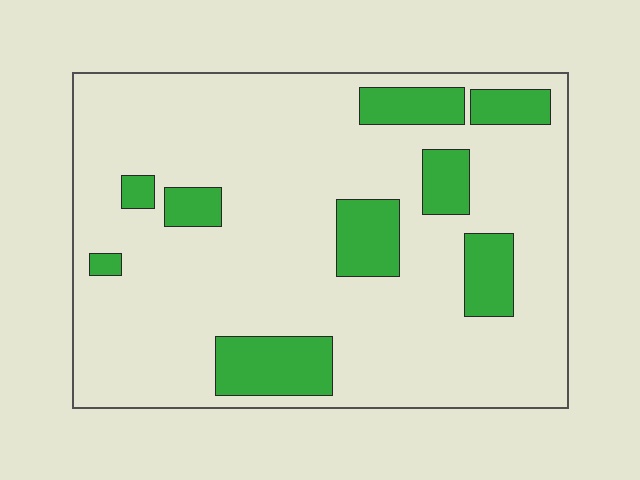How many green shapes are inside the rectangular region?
9.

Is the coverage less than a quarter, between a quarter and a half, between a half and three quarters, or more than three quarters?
Less than a quarter.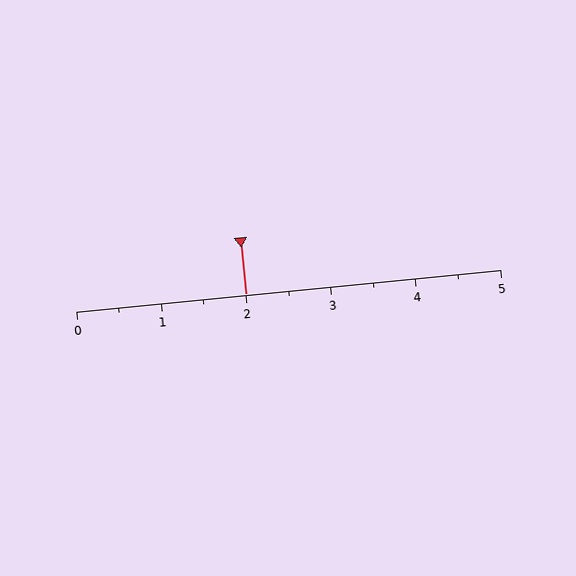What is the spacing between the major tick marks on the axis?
The major ticks are spaced 1 apart.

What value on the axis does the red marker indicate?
The marker indicates approximately 2.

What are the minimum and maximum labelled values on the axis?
The axis runs from 0 to 5.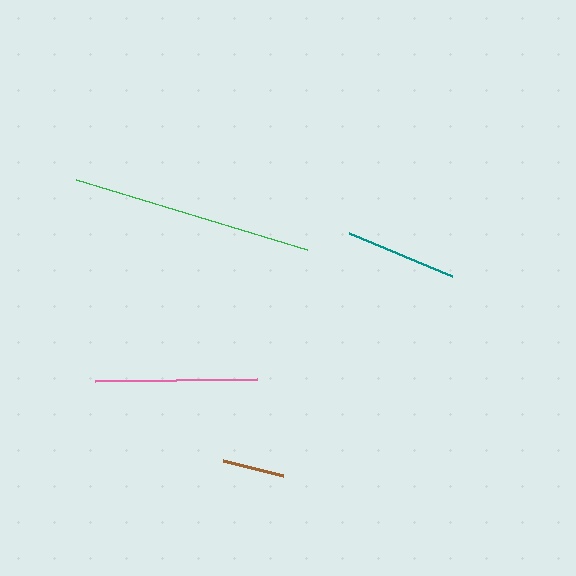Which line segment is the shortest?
The brown line is the shortest at approximately 62 pixels.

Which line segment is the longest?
The green line is the longest at approximately 242 pixels.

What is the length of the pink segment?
The pink segment is approximately 162 pixels long.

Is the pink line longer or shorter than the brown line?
The pink line is longer than the brown line.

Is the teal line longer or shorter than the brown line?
The teal line is longer than the brown line.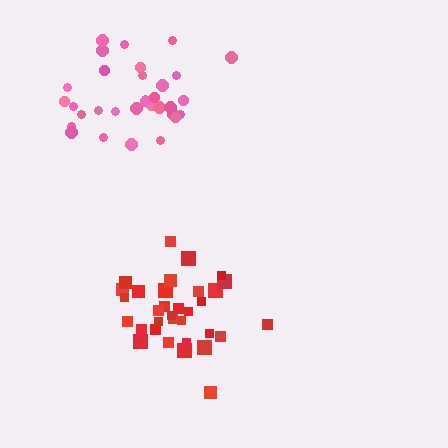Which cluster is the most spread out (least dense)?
Pink.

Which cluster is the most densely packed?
Red.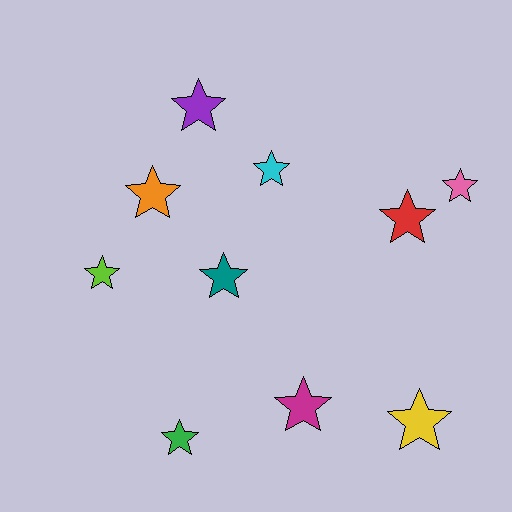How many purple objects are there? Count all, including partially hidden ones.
There is 1 purple object.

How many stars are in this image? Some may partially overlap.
There are 10 stars.